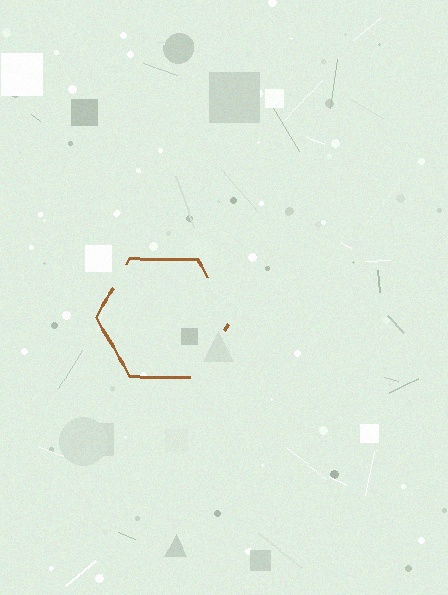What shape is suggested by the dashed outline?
The dashed outline suggests a hexagon.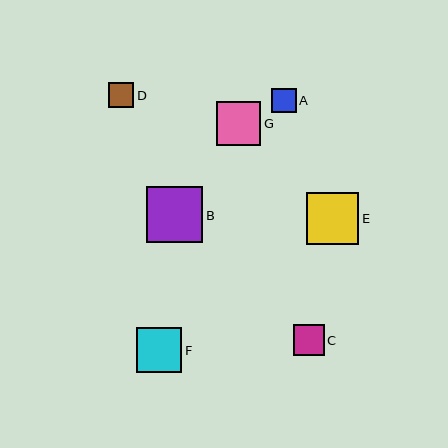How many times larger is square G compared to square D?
Square G is approximately 1.8 times the size of square D.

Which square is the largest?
Square B is the largest with a size of approximately 56 pixels.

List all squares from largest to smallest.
From largest to smallest: B, E, F, G, C, D, A.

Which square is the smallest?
Square A is the smallest with a size of approximately 24 pixels.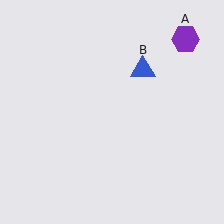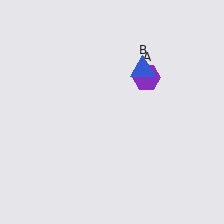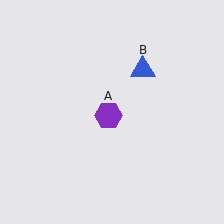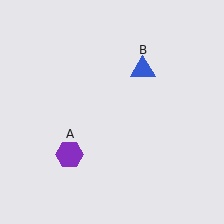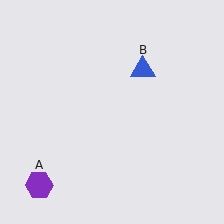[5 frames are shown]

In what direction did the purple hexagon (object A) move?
The purple hexagon (object A) moved down and to the left.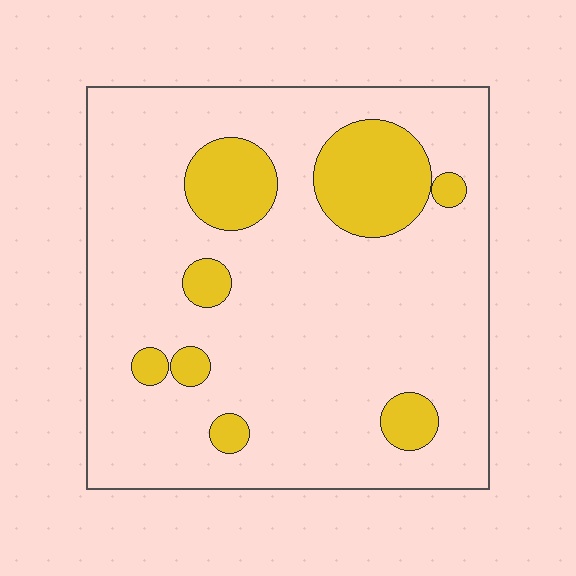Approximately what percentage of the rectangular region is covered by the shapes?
Approximately 15%.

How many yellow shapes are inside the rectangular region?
8.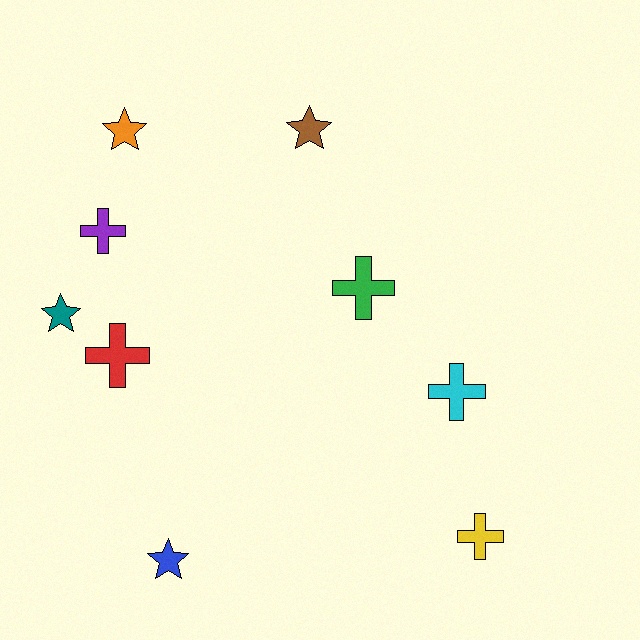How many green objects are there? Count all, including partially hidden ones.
There is 1 green object.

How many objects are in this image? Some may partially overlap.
There are 9 objects.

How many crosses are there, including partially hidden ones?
There are 5 crosses.